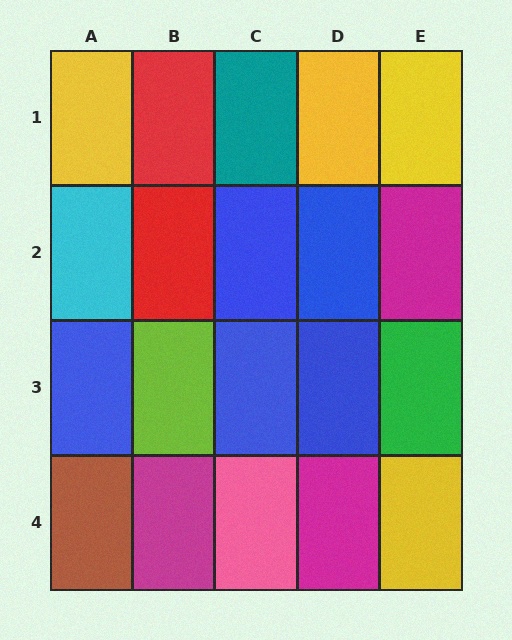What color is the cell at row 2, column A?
Cyan.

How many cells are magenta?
3 cells are magenta.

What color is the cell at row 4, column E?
Yellow.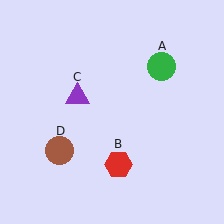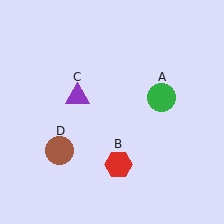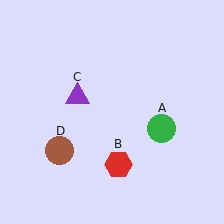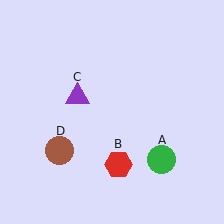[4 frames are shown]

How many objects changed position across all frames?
1 object changed position: green circle (object A).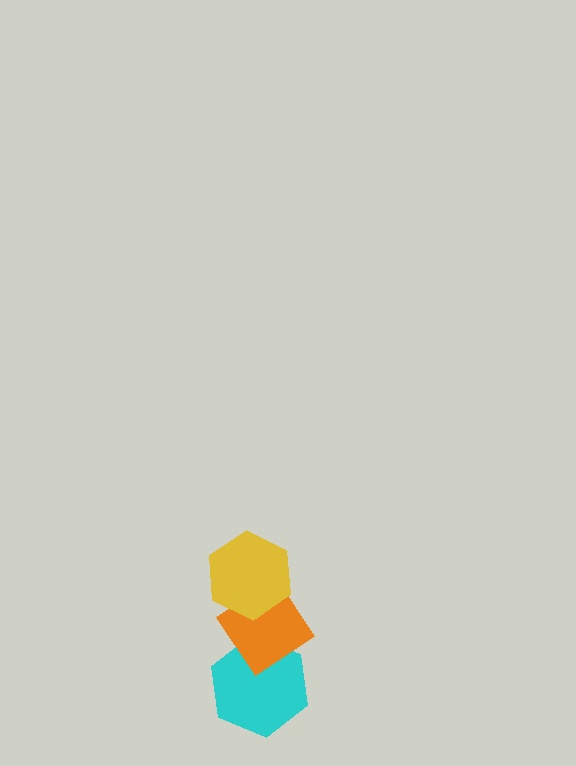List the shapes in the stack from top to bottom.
From top to bottom: the yellow hexagon, the orange diamond, the cyan hexagon.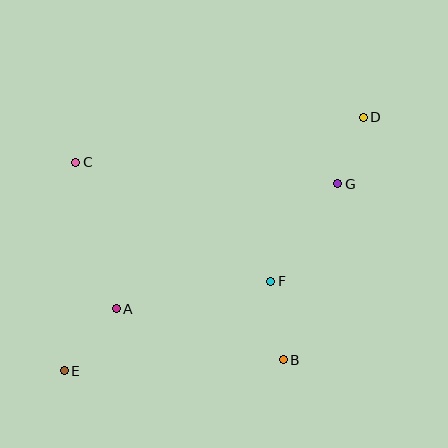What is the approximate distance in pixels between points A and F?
The distance between A and F is approximately 157 pixels.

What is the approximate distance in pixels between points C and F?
The distance between C and F is approximately 229 pixels.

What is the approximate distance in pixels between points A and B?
The distance between A and B is approximately 175 pixels.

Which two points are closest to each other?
Points D and G are closest to each other.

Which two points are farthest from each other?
Points D and E are farthest from each other.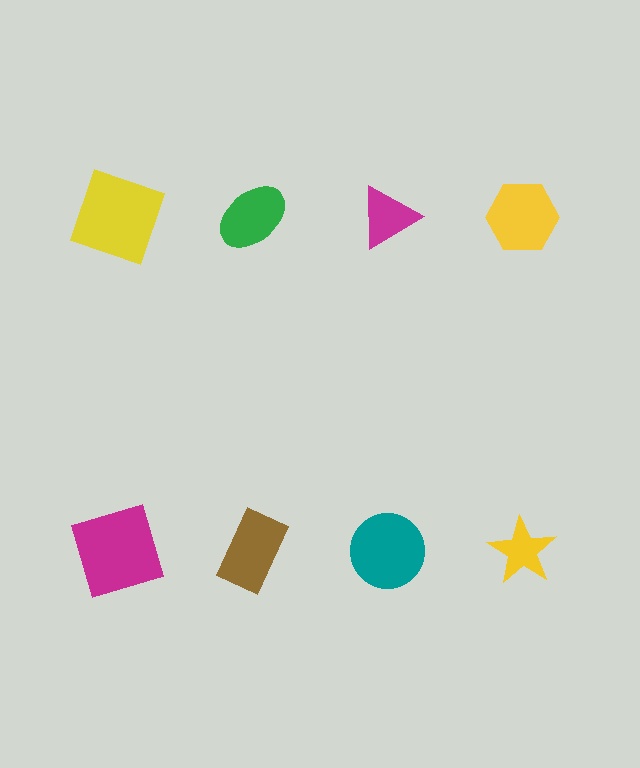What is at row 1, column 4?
A yellow hexagon.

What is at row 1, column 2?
A green ellipse.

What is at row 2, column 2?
A brown rectangle.